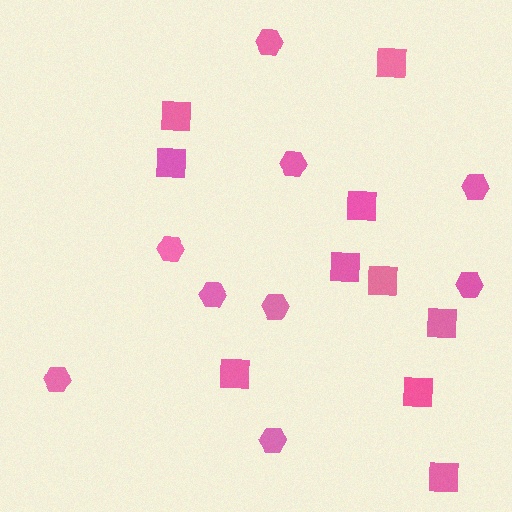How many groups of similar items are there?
There are 2 groups: one group of hexagons (9) and one group of squares (10).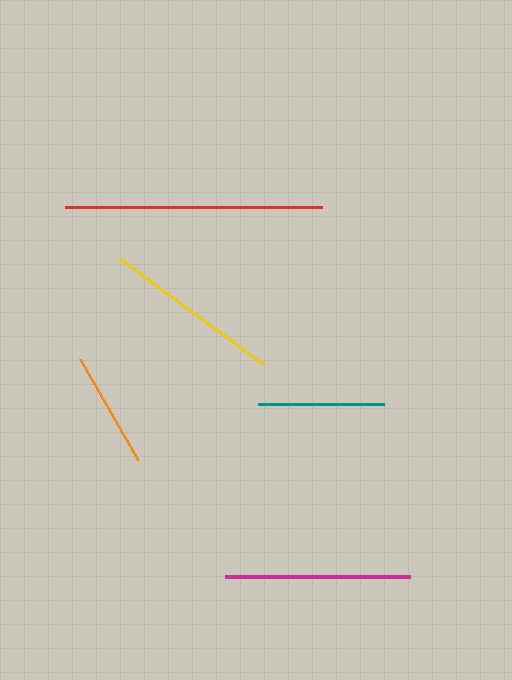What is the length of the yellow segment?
The yellow segment is approximately 179 pixels long.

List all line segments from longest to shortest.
From longest to shortest: red, magenta, yellow, teal, orange.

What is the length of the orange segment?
The orange segment is approximately 117 pixels long.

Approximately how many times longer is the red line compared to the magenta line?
The red line is approximately 1.4 times the length of the magenta line.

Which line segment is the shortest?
The orange line is the shortest at approximately 117 pixels.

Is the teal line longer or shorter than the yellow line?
The yellow line is longer than the teal line.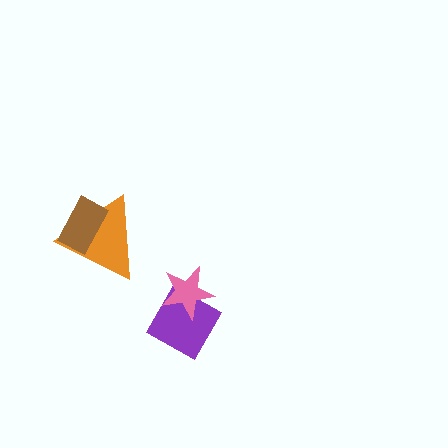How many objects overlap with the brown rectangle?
1 object overlaps with the brown rectangle.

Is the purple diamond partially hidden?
Yes, it is partially covered by another shape.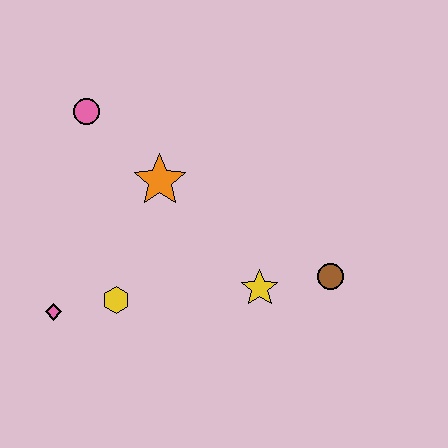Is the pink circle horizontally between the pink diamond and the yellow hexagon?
Yes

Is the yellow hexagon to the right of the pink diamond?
Yes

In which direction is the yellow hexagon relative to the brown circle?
The yellow hexagon is to the left of the brown circle.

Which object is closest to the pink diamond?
The yellow hexagon is closest to the pink diamond.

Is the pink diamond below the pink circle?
Yes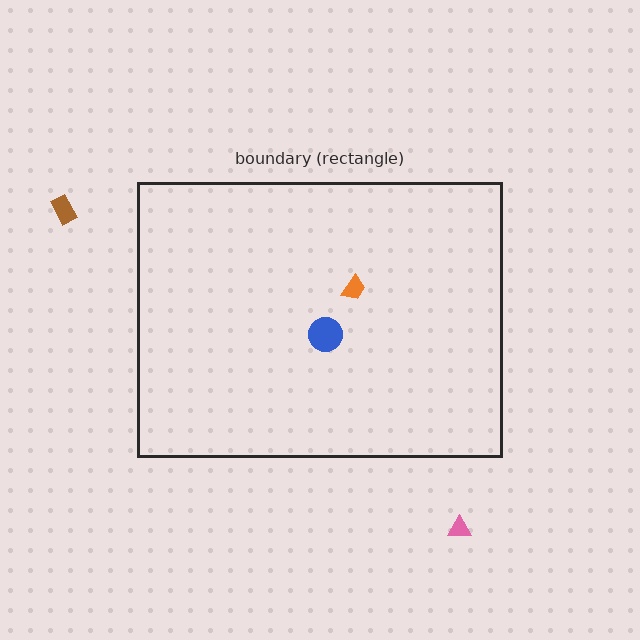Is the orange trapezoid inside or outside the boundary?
Inside.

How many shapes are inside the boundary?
2 inside, 2 outside.